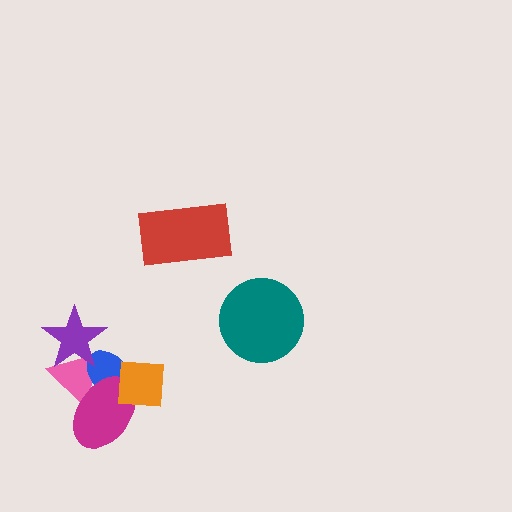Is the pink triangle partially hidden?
Yes, it is partially covered by another shape.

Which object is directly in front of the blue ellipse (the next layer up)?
The magenta ellipse is directly in front of the blue ellipse.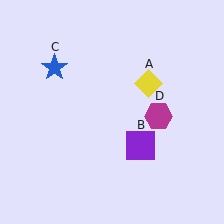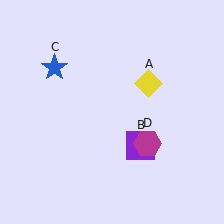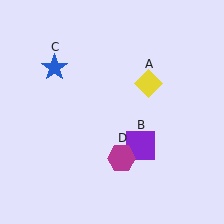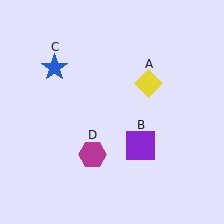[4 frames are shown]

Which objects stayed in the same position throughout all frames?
Yellow diamond (object A) and purple square (object B) and blue star (object C) remained stationary.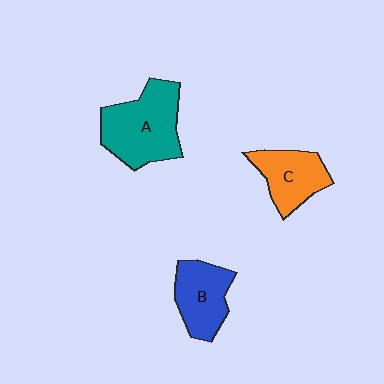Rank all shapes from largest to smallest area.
From largest to smallest: A (teal), B (blue), C (orange).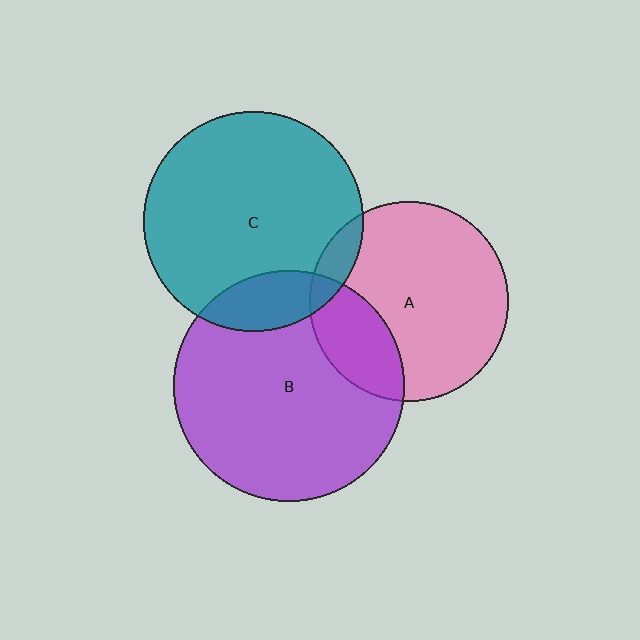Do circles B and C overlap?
Yes.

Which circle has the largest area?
Circle B (purple).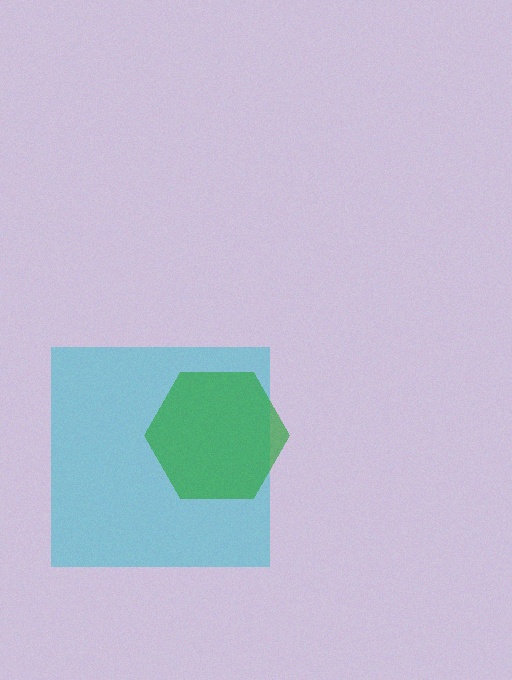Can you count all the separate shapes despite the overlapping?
Yes, there are 2 separate shapes.